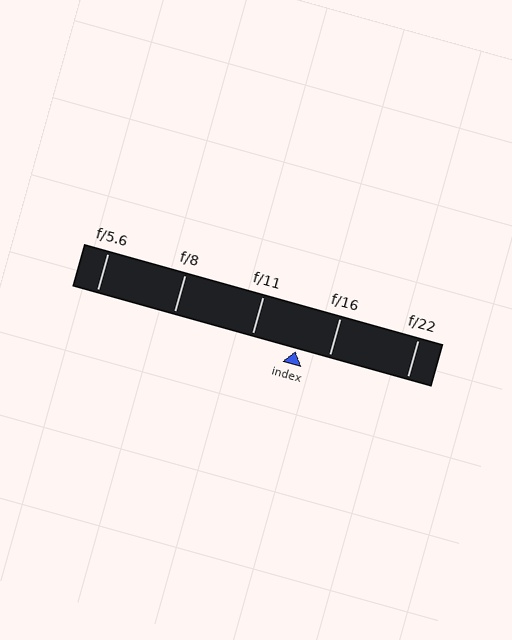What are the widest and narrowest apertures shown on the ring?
The widest aperture shown is f/5.6 and the narrowest is f/22.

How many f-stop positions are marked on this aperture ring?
There are 5 f-stop positions marked.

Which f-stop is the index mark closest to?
The index mark is closest to f/16.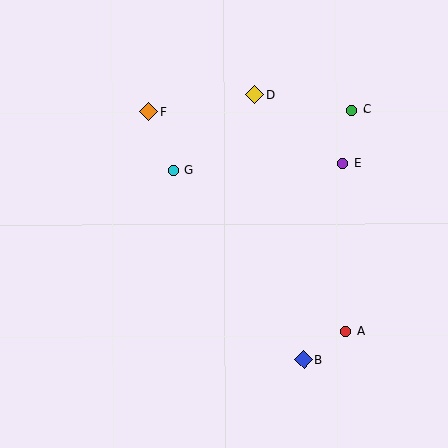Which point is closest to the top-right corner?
Point C is closest to the top-right corner.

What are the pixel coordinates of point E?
Point E is at (342, 163).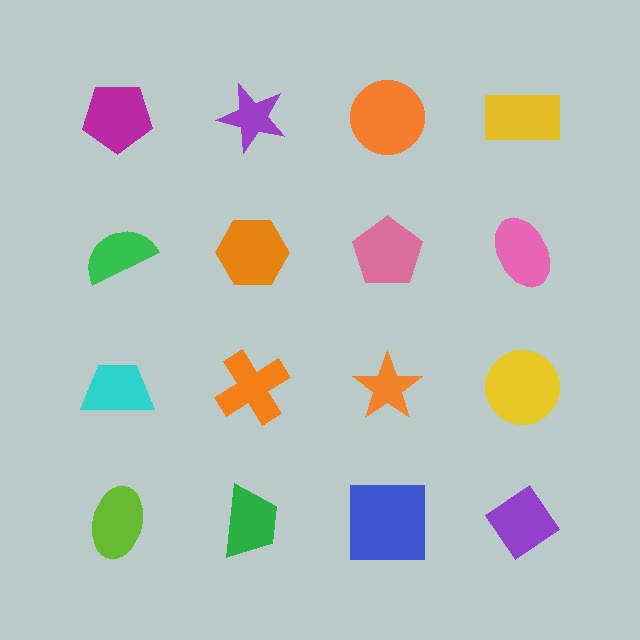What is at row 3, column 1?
A cyan trapezoid.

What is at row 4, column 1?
A lime ellipse.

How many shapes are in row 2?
4 shapes.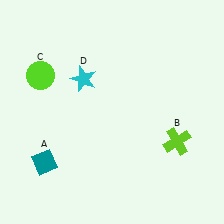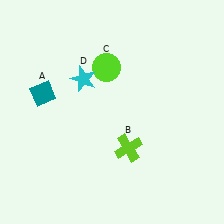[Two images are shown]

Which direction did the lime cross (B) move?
The lime cross (B) moved left.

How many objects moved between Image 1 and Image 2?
3 objects moved between the two images.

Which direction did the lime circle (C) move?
The lime circle (C) moved right.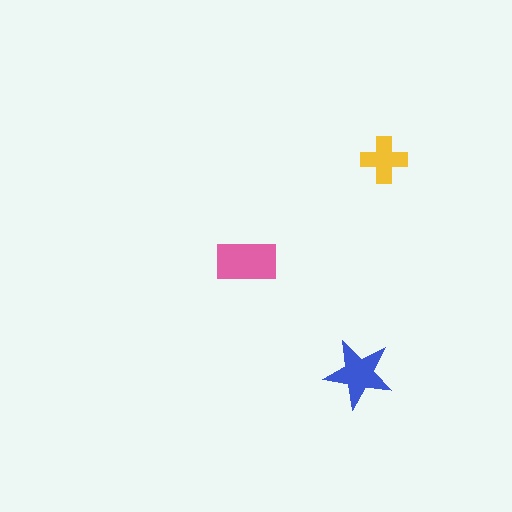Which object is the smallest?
The yellow cross.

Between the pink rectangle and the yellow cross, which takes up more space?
The pink rectangle.